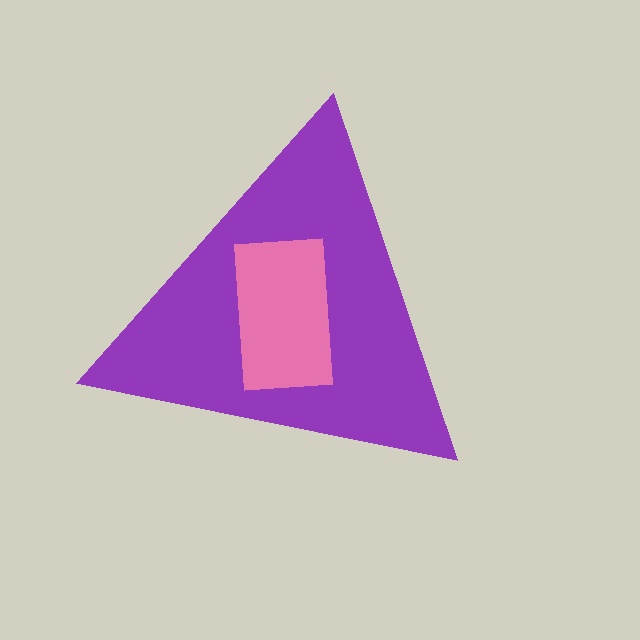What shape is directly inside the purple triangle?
The pink rectangle.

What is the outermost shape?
The purple triangle.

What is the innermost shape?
The pink rectangle.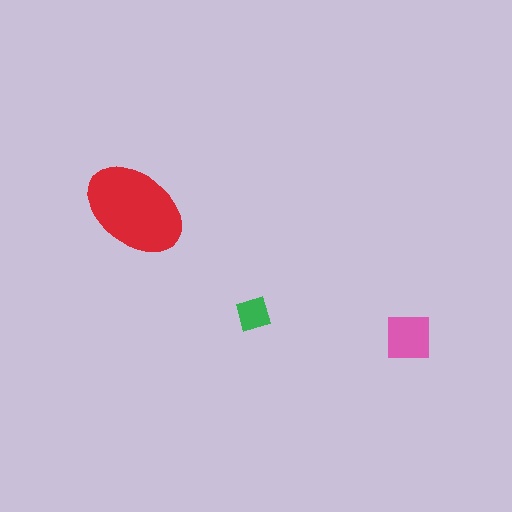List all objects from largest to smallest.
The red ellipse, the pink square, the green diamond.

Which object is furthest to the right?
The pink square is rightmost.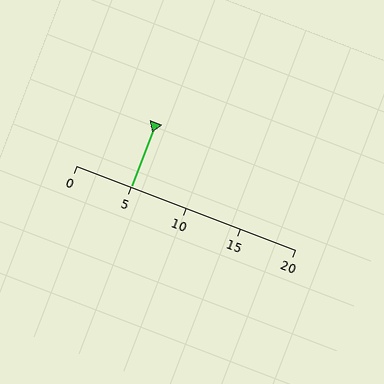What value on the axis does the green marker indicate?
The marker indicates approximately 5.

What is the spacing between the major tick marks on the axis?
The major ticks are spaced 5 apart.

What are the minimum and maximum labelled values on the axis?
The axis runs from 0 to 20.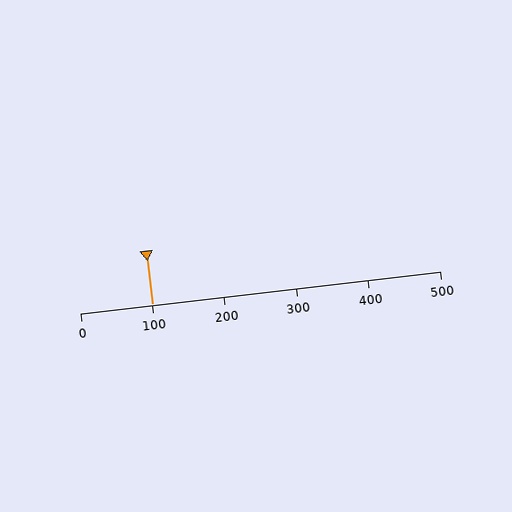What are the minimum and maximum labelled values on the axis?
The axis runs from 0 to 500.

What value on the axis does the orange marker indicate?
The marker indicates approximately 100.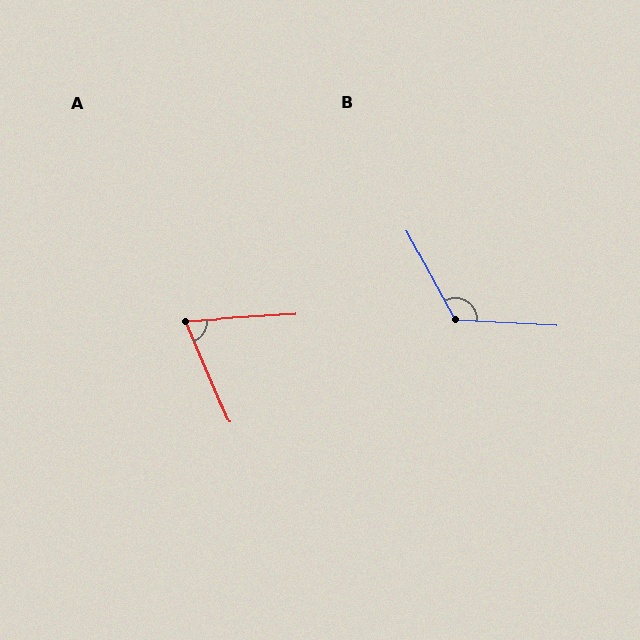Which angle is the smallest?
A, at approximately 70 degrees.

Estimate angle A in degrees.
Approximately 70 degrees.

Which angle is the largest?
B, at approximately 121 degrees.